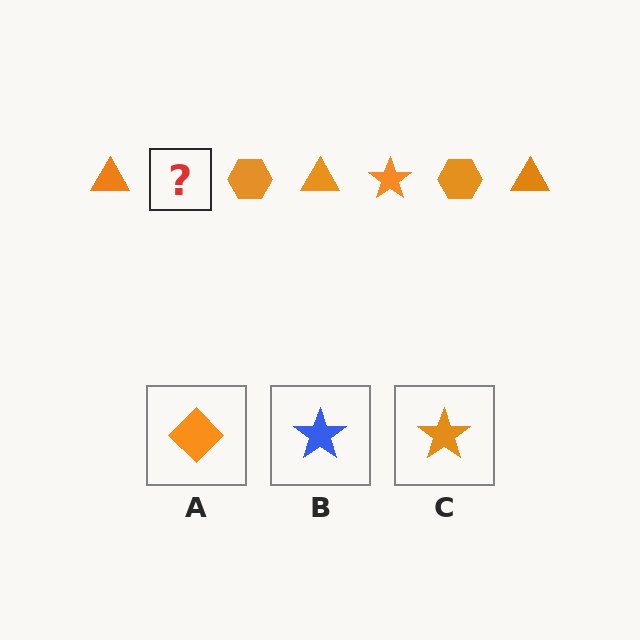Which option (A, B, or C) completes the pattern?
C.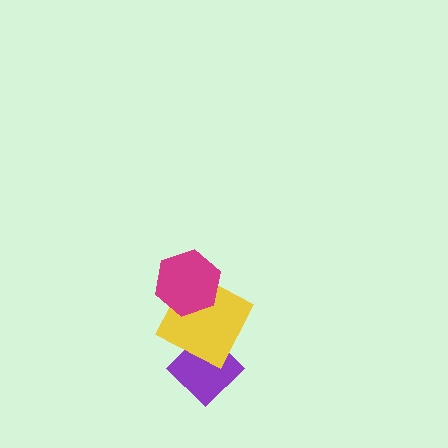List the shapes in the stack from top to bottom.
From top to bottom: the magenta hexagon, the yellow square, the purple diamond.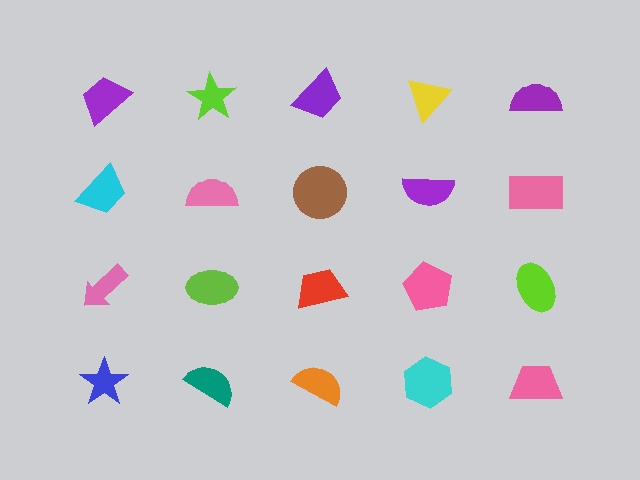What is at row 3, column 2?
A lime ellipse.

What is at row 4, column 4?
A cyan hexagon.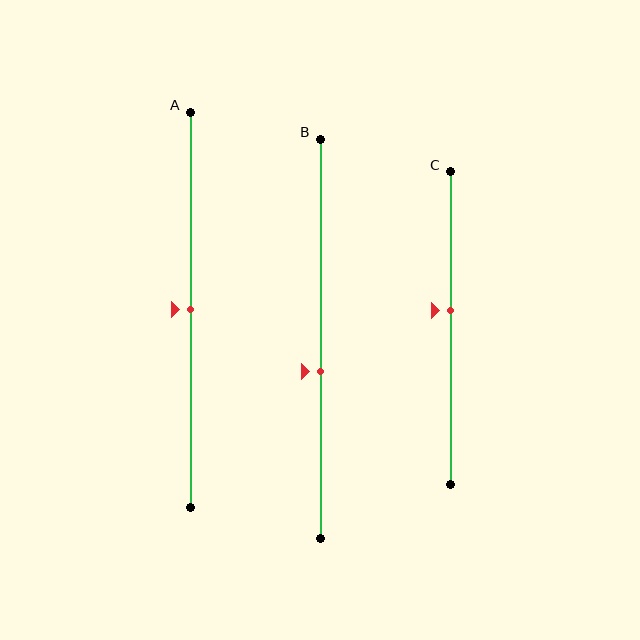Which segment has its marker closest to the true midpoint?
Segment A has its marker closest to the true midpoint.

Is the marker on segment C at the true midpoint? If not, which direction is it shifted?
No, the marker on segment C is shifted upward by about 6% of the segment length.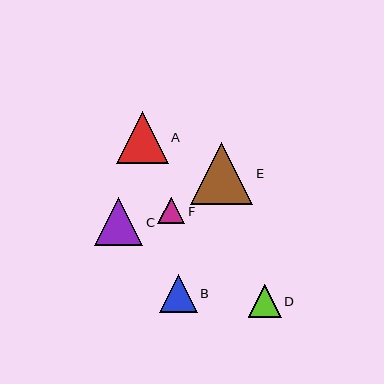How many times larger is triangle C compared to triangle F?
Triangle C is approximately 1.8 times the size of triangle F.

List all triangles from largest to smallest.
From largest to smallest: E, A, C, B, D, F.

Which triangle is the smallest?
Triangle F is the smallest with a size of approximately 27 pixels.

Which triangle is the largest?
Triangle E is the largest with a size of approximately 62 pixels.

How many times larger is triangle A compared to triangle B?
Triangle A is approximately 1.4 times the size of triangle B.